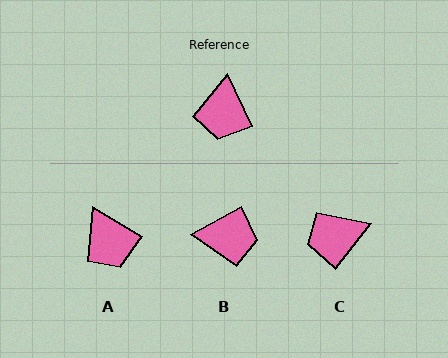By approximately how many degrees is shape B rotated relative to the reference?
Approximately 94 degrees counter-clockwise.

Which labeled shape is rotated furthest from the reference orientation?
B, about 94 degrees away.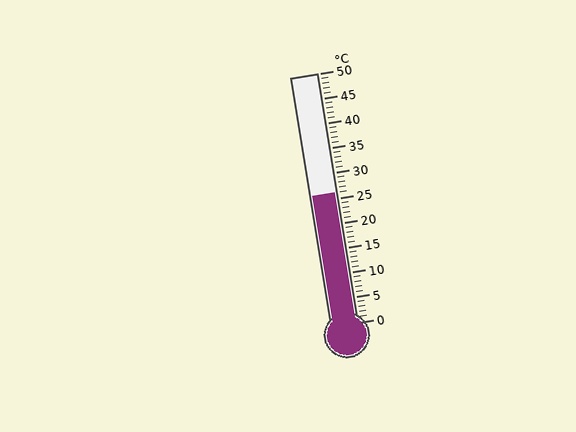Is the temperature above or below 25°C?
The temperature is above 25°C.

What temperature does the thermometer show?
The thermometer shows approximately 26°C.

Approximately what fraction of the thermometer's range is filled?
The thermometer is filled to approximately 50% of its range.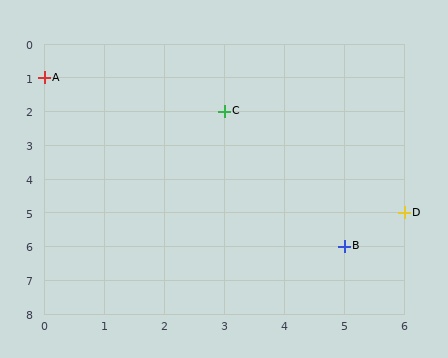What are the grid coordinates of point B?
Point B is at grid coordinates (5, 6).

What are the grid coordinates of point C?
Point C is at grid coordinates (3, 2).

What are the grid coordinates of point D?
Point D is at grid coordinates (6, 5).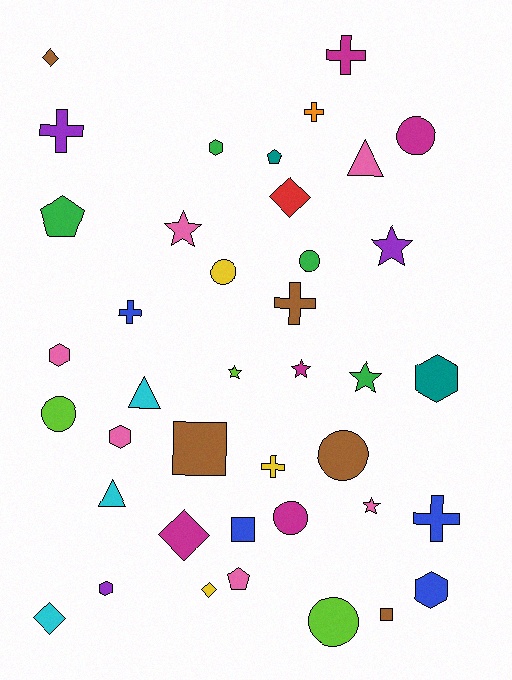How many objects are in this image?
There are 40 objects.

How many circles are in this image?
There are 7 circles.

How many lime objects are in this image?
There are 3 lime objects.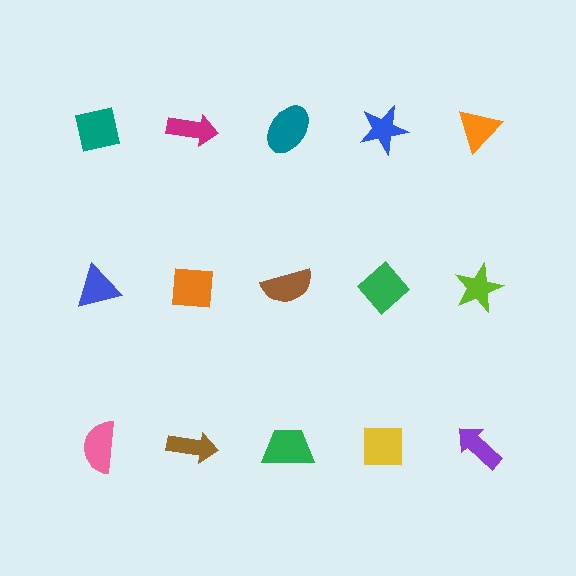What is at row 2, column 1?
A blue triangle.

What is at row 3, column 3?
A green trapezoid.